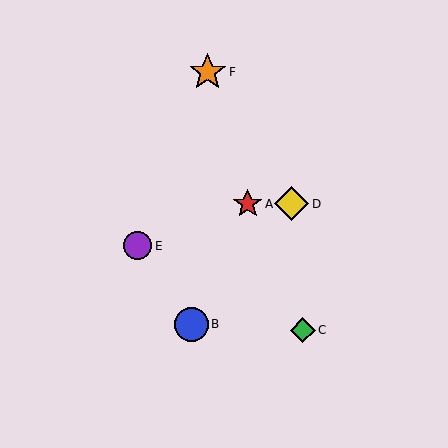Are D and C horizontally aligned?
No, D is at y≈204 and C is at y≈330.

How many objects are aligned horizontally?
2 objects (A, D) are aligned horizontally.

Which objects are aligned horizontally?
Objects A, D are aligned horizontally.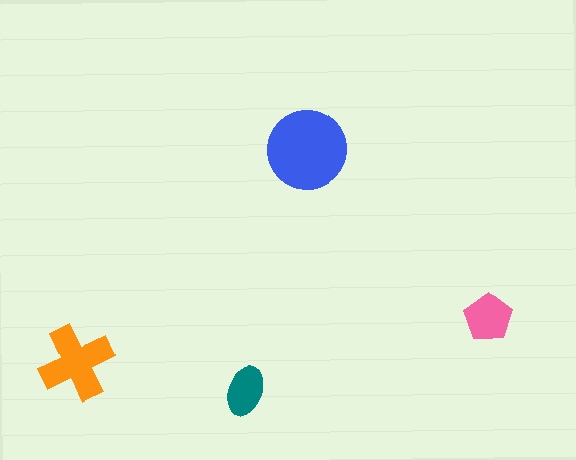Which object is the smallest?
The teal ellipse.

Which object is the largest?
The blue circle.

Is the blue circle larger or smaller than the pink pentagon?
Larger.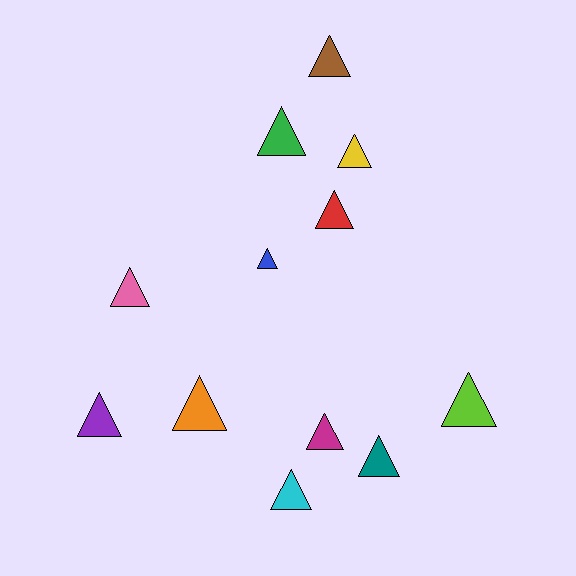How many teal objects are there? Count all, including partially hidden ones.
There is 1 teal object.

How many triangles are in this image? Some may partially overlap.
There are 12 triangles.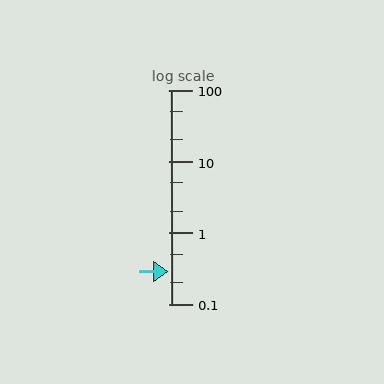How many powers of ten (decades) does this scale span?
The scale spans 3 decades, from 0.1 to 100.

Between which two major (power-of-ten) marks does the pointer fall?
The pointer is between 0.1 and 1.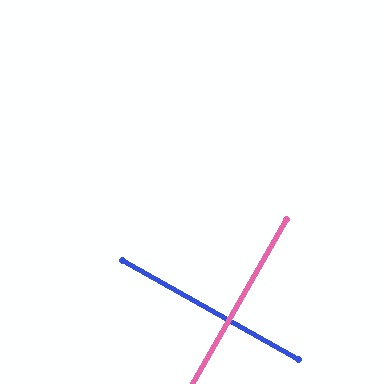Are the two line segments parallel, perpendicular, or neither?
Perpendicular — they meet at approximately 90°.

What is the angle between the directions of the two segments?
Approximately 90 degrees.